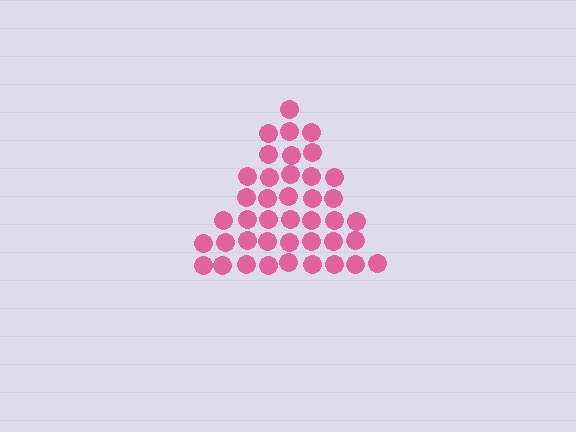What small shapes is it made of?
It is made of small circles.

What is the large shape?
The large shape is a triangle.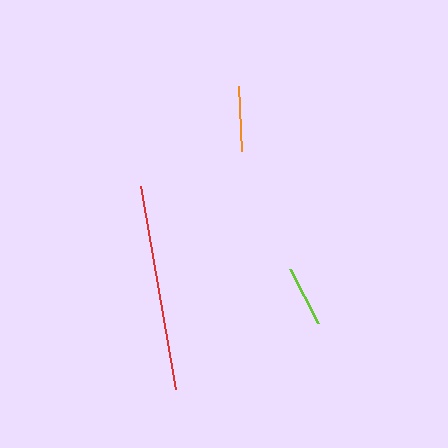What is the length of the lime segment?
The lime segment is approximately 61 pixels long.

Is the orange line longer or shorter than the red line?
The red line is longer than the orange line.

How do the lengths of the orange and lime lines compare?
The orange and lime lines are approximately the same length.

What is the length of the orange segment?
The orange segment is approximately 65 pixels long.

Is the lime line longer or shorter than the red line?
The red line is longer than the lime line.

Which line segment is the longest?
The red line is the longest at approximately 206 pixels.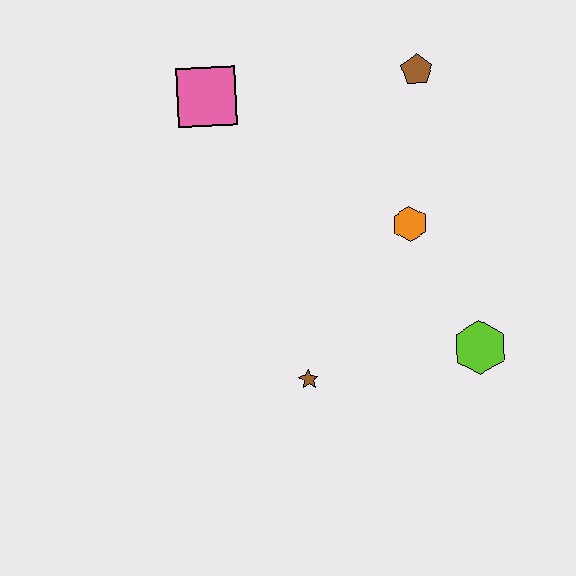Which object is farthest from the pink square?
The lime hexagon is farthest from the pink square.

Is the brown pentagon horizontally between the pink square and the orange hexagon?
No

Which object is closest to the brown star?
The lime hexagon is closest to the brown star.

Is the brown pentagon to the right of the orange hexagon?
Yes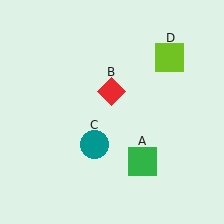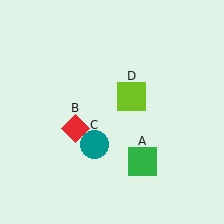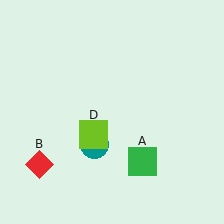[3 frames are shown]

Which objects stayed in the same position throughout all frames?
Green square (object A) and teal circle (object C) remained stationary.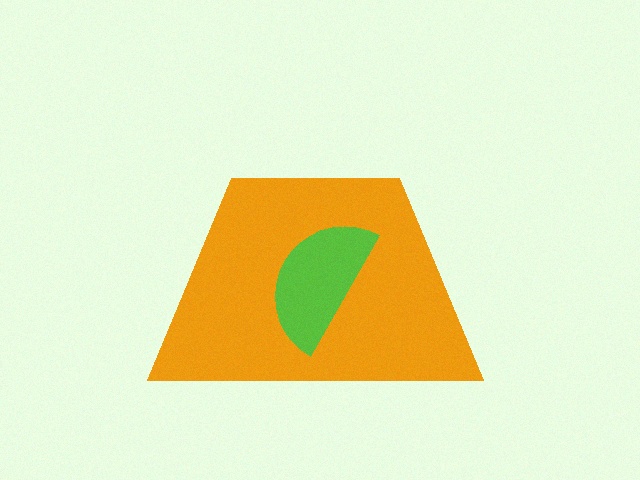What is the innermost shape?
The lime semicircle.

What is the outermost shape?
The orange trapezoid.